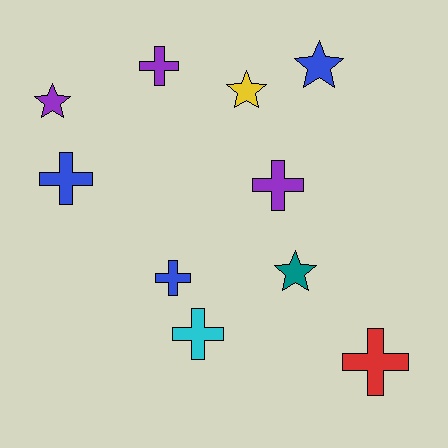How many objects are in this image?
There are 10 objects.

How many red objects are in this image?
There is 1 red object.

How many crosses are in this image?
There are 6 crosses.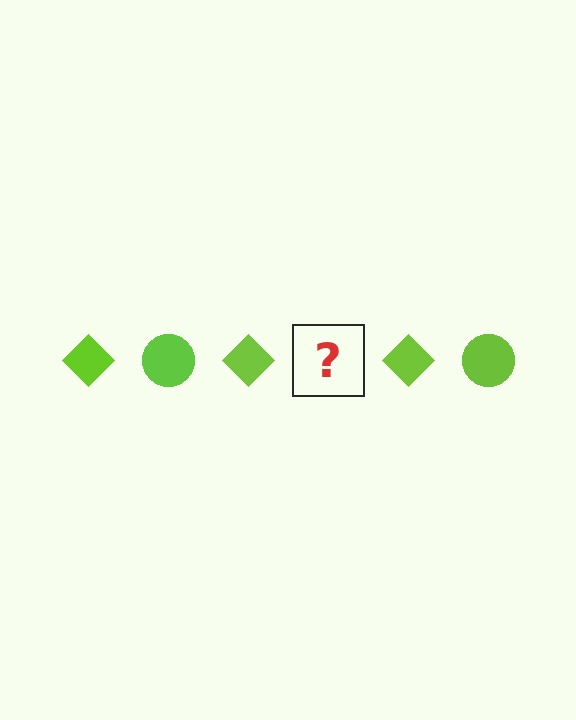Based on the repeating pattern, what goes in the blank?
The blank should be a lime circle.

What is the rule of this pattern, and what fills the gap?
The rule is that the pattern cycles through diamond, circle shapes in lime. The gap should be filled with a lime circle.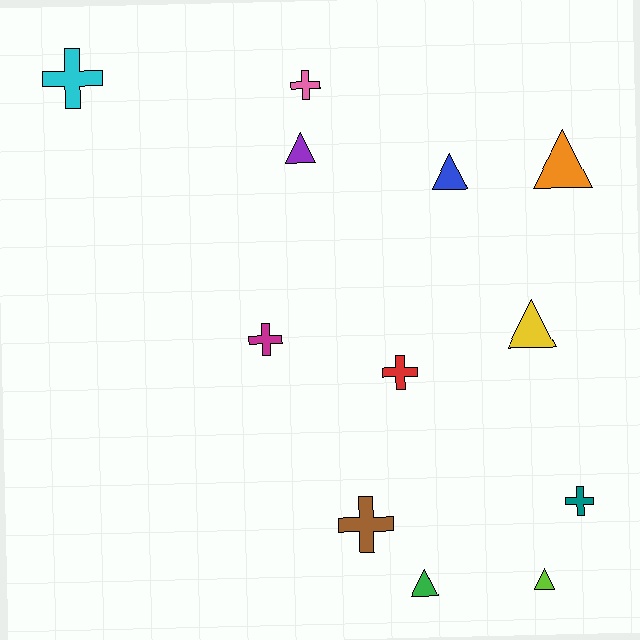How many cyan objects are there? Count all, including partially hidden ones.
There is 1 cyan object.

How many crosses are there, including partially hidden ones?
There are 6 crosses.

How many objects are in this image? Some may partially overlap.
There are 12 objects.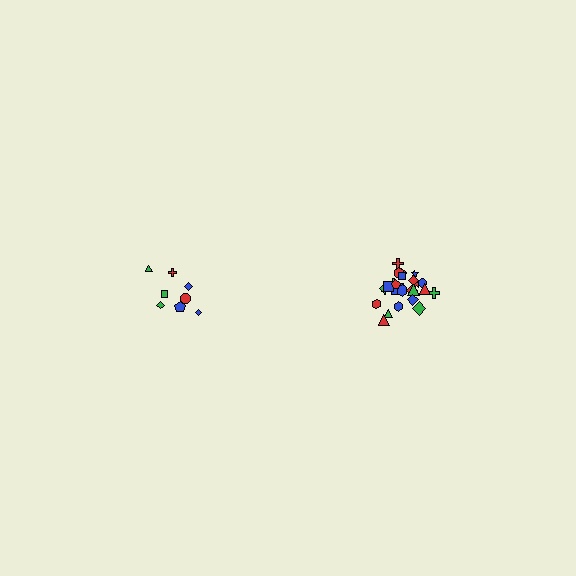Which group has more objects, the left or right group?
The right group.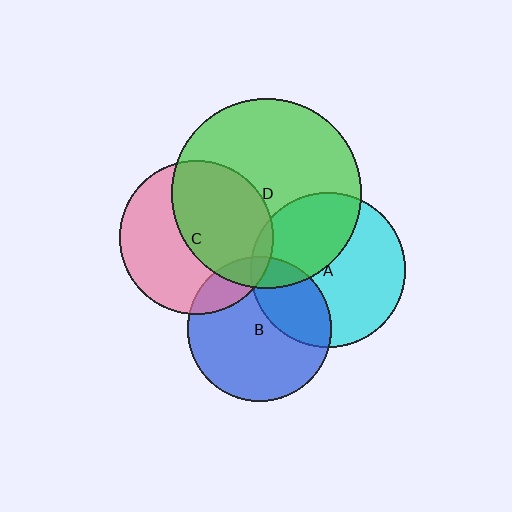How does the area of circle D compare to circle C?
Approximately 1.5 times.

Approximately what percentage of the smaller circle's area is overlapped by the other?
Approximately 15%.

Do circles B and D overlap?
Yes.